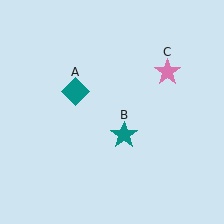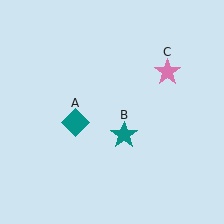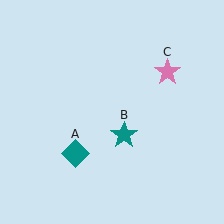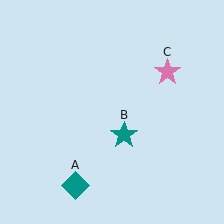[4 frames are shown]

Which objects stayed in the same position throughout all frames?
Teal star (object B) and pink star (object C) remained stationary.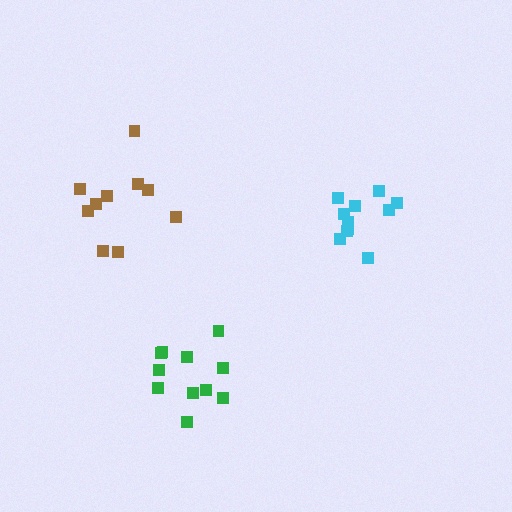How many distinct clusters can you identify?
There are 3 distinct clusters.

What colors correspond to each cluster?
The clusters are colored: brown, cyan, green.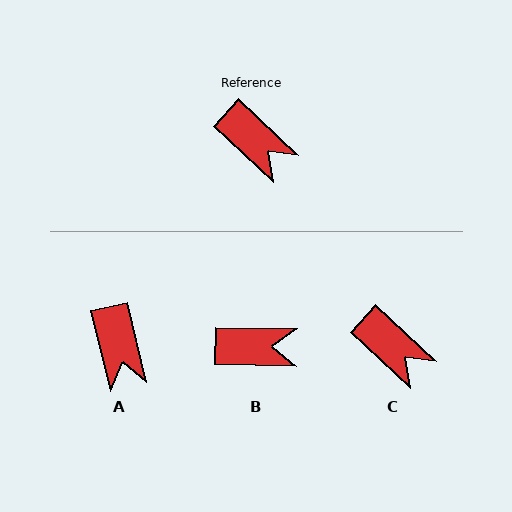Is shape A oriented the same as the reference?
No, it is off by about 33 degrees.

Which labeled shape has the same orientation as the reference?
C.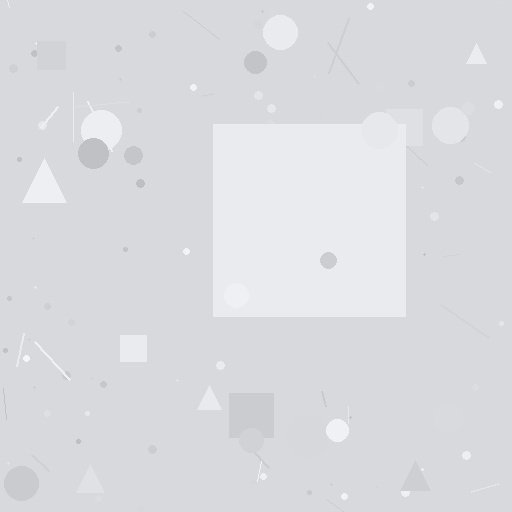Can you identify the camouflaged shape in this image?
The camouflaged shape is a square.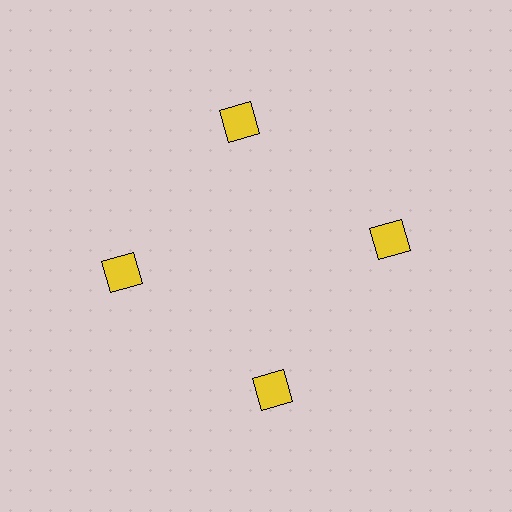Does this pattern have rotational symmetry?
Yes, this pattern has 4-fold rotational symmetry. It looks the same after rotating 90 degrees around the center.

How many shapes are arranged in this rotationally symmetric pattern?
There are 4 shapes, arranged in 4 groups of 1.